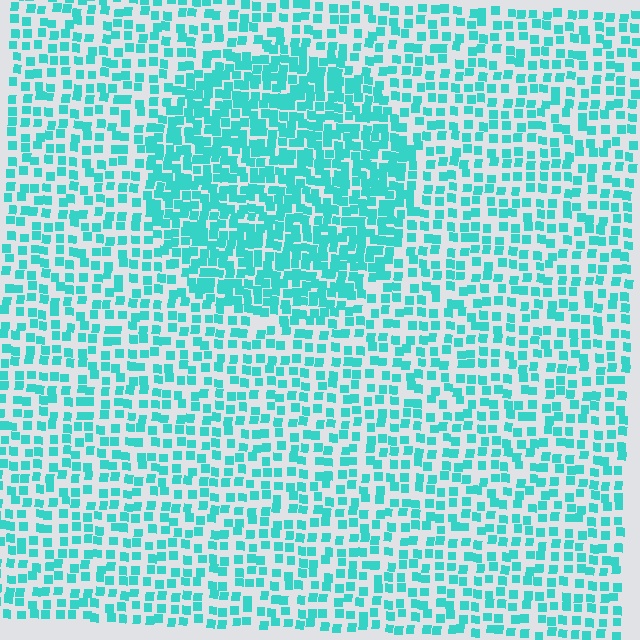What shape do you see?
I see a circle.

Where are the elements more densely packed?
The elements are more densely packed inside the circle boundary.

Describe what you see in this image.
The image contains small cyan elements arranged at two different densities. A circle-shaped region is visible where the elements are more densely packed than the surrounding area.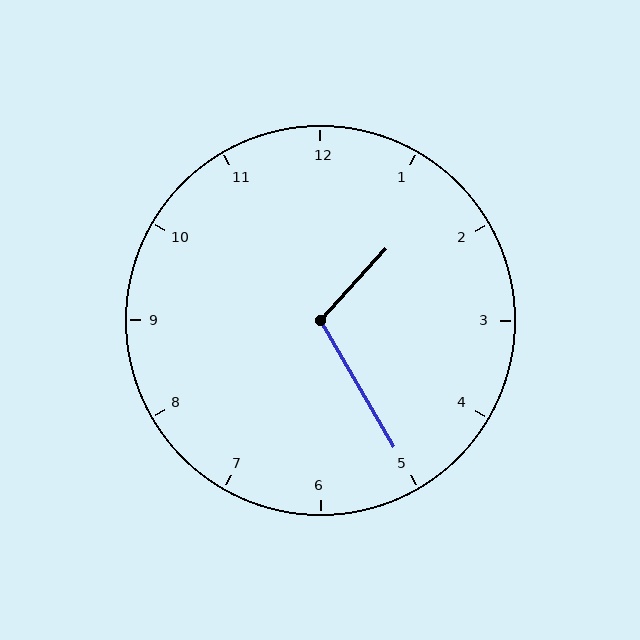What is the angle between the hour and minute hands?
Approximately 108 degrees.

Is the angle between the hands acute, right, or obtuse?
It is obtuse.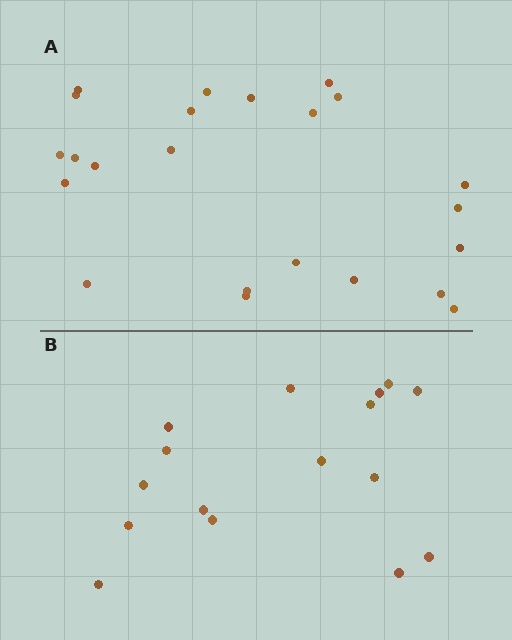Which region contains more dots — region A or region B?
Region A (the top region) has more dots.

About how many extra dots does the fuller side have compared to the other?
Region A has roughly 8 or so more dots than region B.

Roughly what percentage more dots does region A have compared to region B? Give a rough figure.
About 45% more.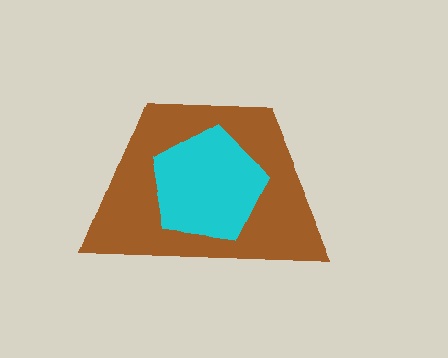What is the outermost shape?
The brown trapezoid.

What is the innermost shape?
The cyan pentagon.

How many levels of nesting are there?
2.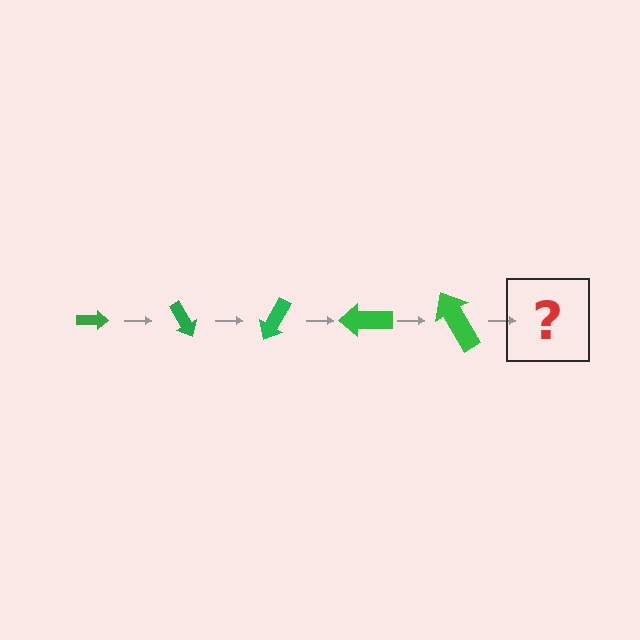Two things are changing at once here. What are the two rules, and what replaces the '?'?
The two rules are that the arrow grows larger each step and it rotates 60 degrees each step. The '?' should be an arrow, larger than the previous one and rotated 300 degrees from the start.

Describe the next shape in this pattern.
It should be an arrow, larger than the previous one and rotated 300 degrees from the start.